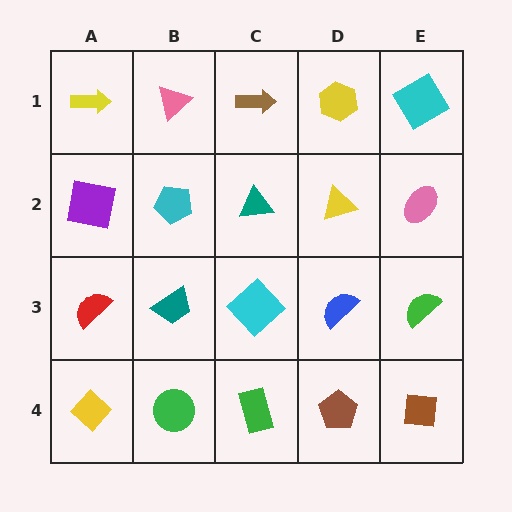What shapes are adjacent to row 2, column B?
A pink triangle (row 1, column B), a teal trapezoid (row 3, column B), a purple square (row 2, column A), a teal triangle (row 2, column C).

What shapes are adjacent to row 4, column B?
A teal trapezoid (row 3, column B), a yellow diamond (row 4, column A), a green rectangle (row 4, column C).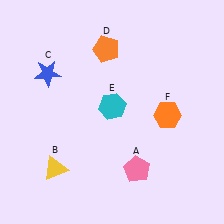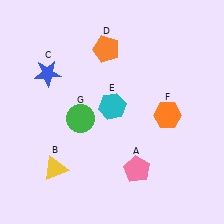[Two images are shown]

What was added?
A green circle (G) was added in Image 2.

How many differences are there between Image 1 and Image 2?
There is 1 difference between the two images.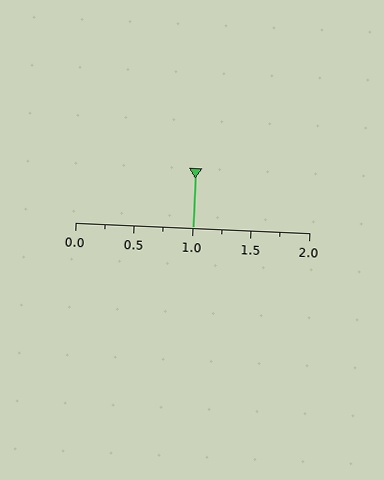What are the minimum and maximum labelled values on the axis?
The axis runs from 0.0 to 2.0.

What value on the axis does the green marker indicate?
The marker indicates approximately 1.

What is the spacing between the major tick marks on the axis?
The major ticks are spaced 0.5 apart.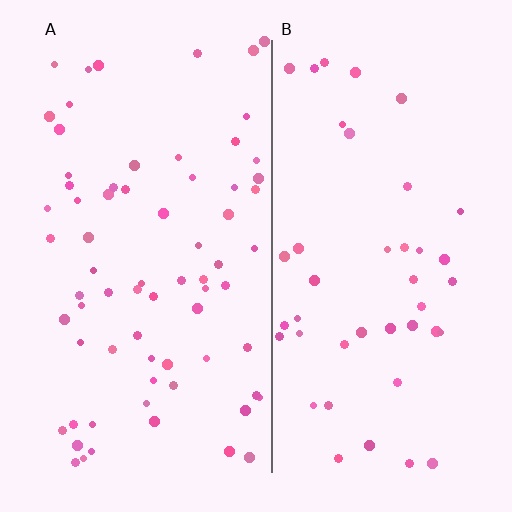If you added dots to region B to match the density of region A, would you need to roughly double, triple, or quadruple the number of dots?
Approximately double.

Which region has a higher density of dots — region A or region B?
A (the left).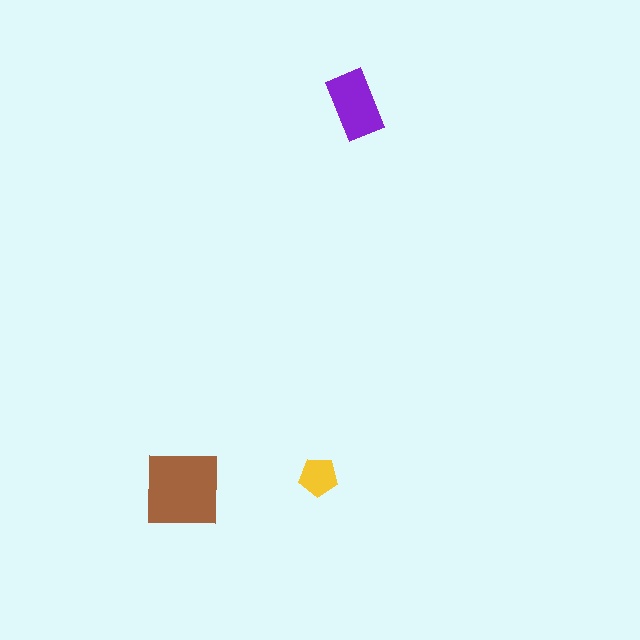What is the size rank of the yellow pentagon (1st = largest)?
3rd.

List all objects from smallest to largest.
The yellow pentagon, the purple rectangle, the brown square.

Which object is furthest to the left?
The brown square is leftmost.